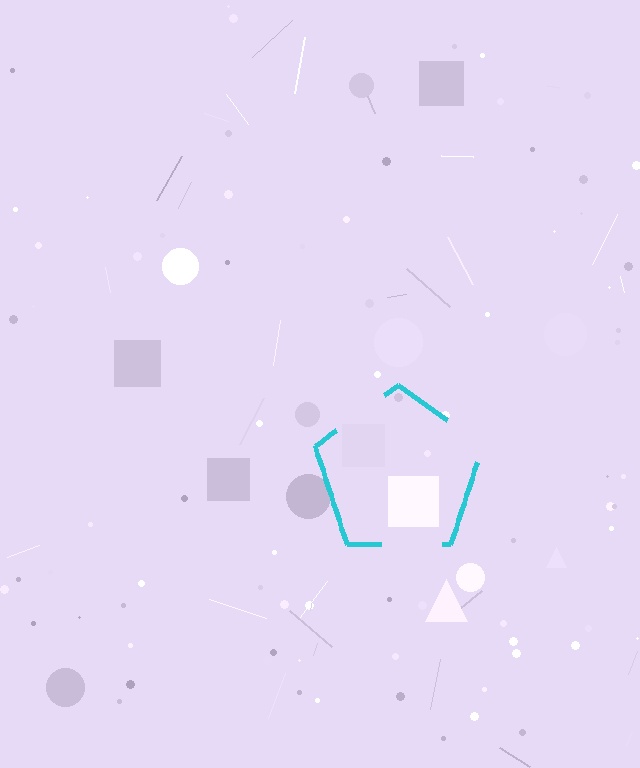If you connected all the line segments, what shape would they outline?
They would outline a pentagon.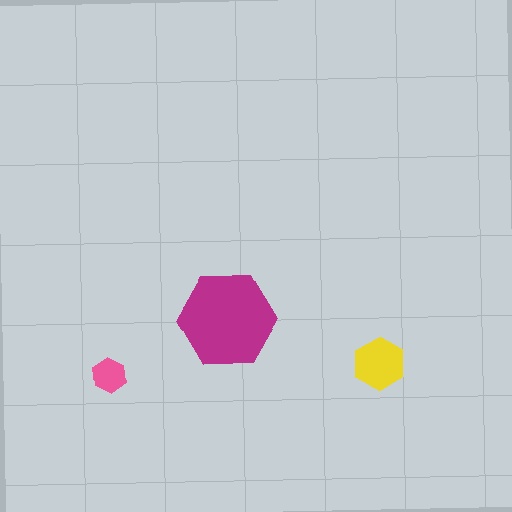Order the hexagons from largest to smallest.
the magenta one, the yellow one, the pink one.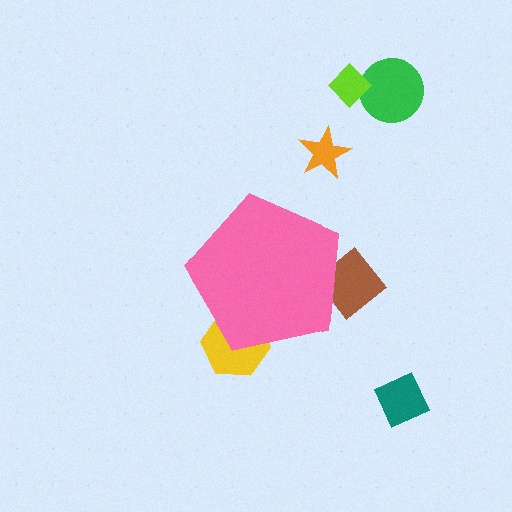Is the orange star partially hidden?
No, the orange star is fully visible.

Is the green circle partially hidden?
No, the green circle is fully visible.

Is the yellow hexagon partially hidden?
Yes, the yellow hexagon is partially hidden behind the pink pentagon.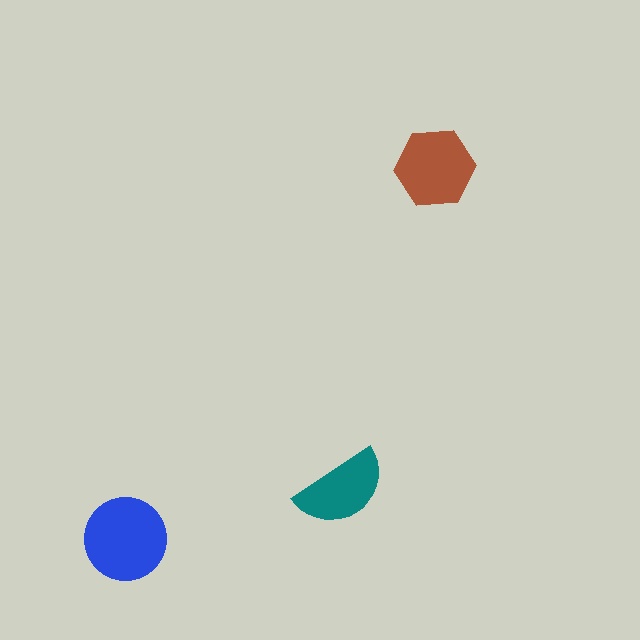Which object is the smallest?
The teal semicircle.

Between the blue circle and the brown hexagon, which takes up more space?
The blue circle.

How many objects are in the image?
There are 3 objects in the image.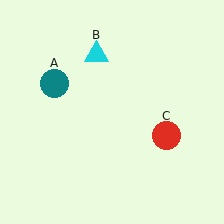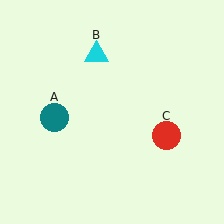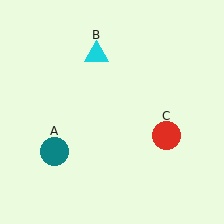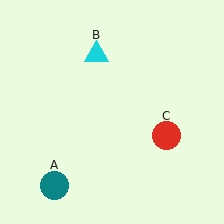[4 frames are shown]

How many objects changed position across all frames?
1 object changed position: teal circle (object A).